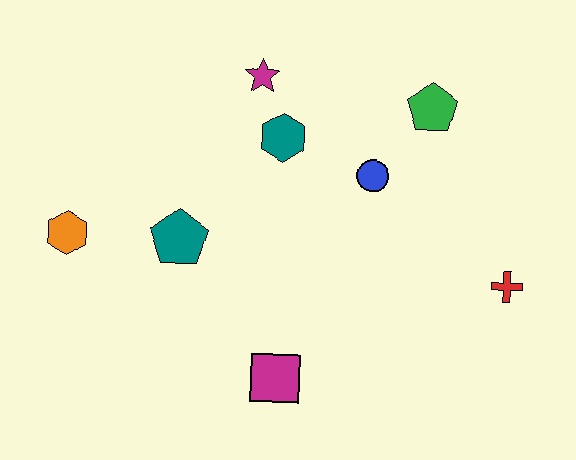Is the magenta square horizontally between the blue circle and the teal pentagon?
Yes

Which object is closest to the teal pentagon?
The orange hexagon is closest to the teal pentagon.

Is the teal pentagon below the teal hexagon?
Yes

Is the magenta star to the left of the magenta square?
Yes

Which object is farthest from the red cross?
The orange hexagon is farthest from the red cross.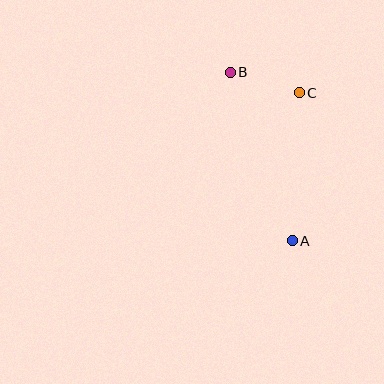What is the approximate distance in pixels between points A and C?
The distance between A and C is approximately 148 pixels.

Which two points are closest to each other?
Points B and C are closest to each other.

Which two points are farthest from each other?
Points A and B are farthest from each other.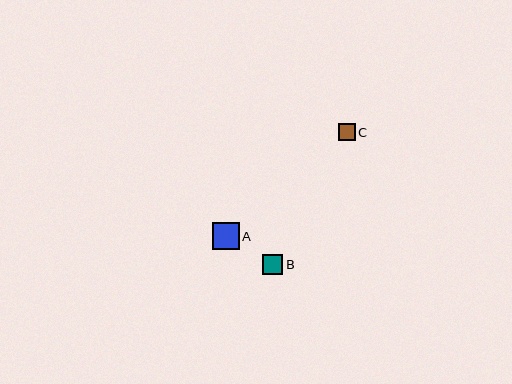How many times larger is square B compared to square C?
Square B is approximately 1.2 times the size of square C.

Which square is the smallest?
Square C is the smallest with a size of approximately 17 pixels.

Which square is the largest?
Square A is the largest with a size of approximately 27 pixels.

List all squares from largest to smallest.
From largest to smallest: A, B, C.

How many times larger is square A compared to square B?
Square A is approximately 1.3 times the size of square B.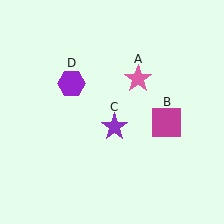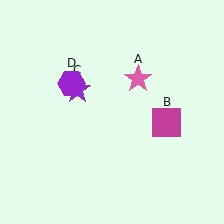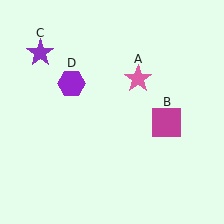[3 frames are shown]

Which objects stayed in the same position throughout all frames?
Pink star (object A) and magenta square (object B) and purple hexagon (object D) remained stationary.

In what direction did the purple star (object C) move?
The purple star (object C) moved up and to the left.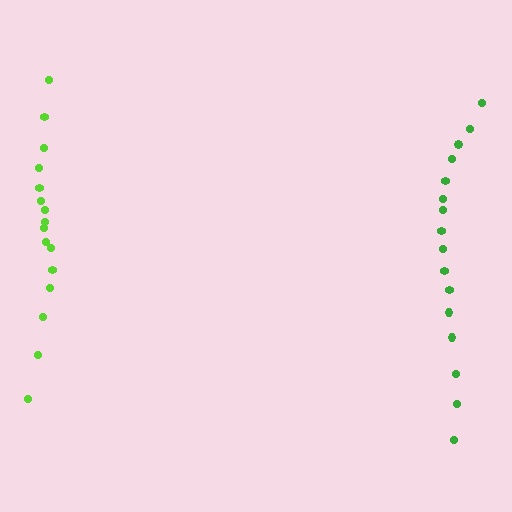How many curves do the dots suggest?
There are 2 distinct paths.